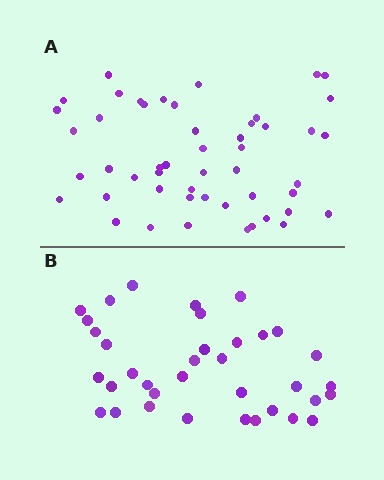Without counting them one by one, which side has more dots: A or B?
Region A (the top region) has more dots.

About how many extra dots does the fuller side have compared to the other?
Region A has approximately 15 more dots than region B.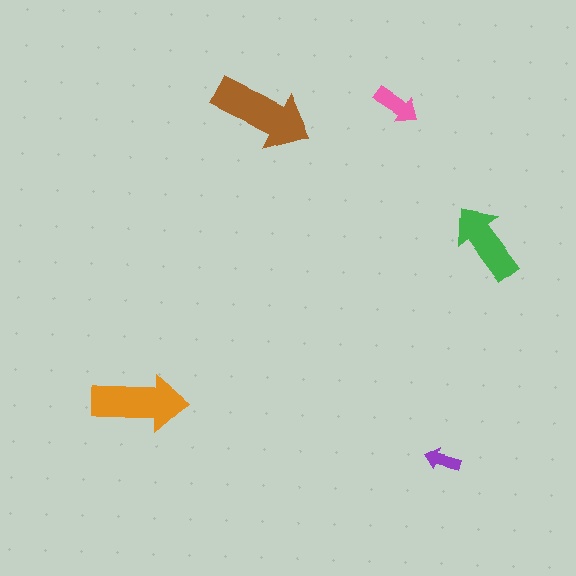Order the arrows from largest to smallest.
the brown one, the orange one, the green one, the pink one, the purple one.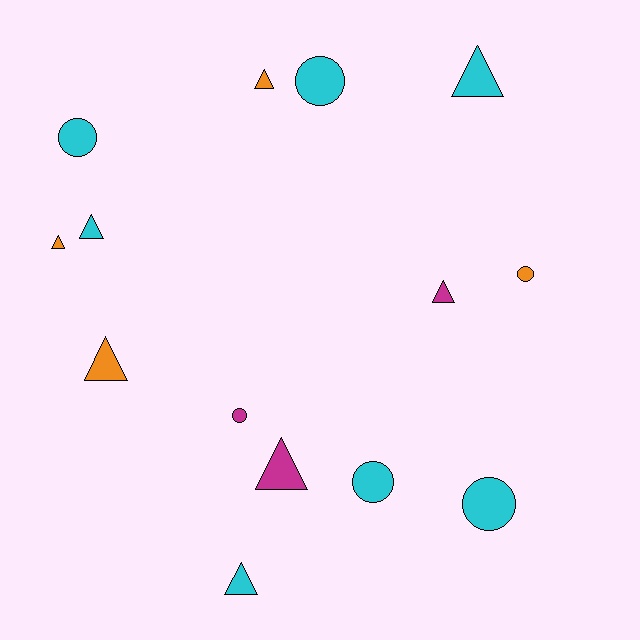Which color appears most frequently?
Cyan, with 7 objects.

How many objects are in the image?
There are 14 objects.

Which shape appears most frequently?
Triangle, with 8 objects.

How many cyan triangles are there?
There are 3 cyan triangles.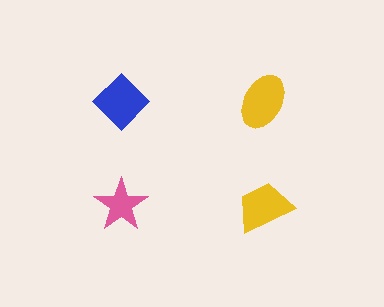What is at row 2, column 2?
A yellow trapezoid.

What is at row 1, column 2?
A yellow ellipse.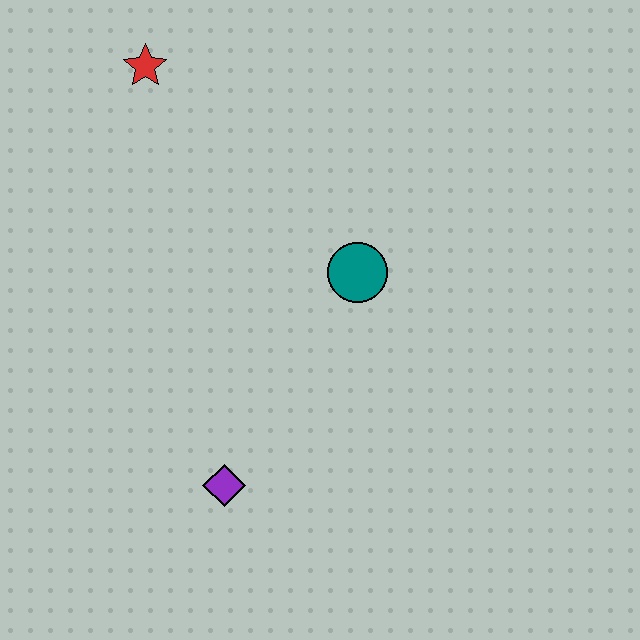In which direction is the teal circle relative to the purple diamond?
The teal circle is above the purple diamond.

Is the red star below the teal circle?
No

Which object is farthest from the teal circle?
The red star is farthest from the teal circle.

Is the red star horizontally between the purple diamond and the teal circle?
No